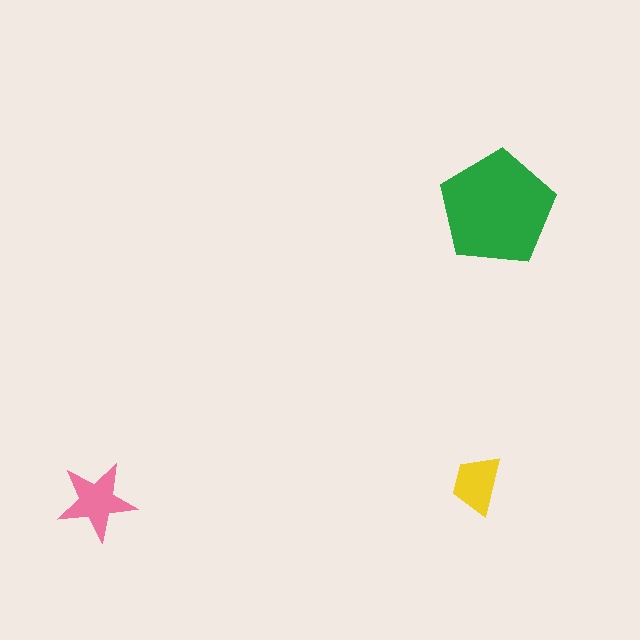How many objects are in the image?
There are 3 objects in the image.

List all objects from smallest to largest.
The yellow trapezoid, the pink star, the green pentagon.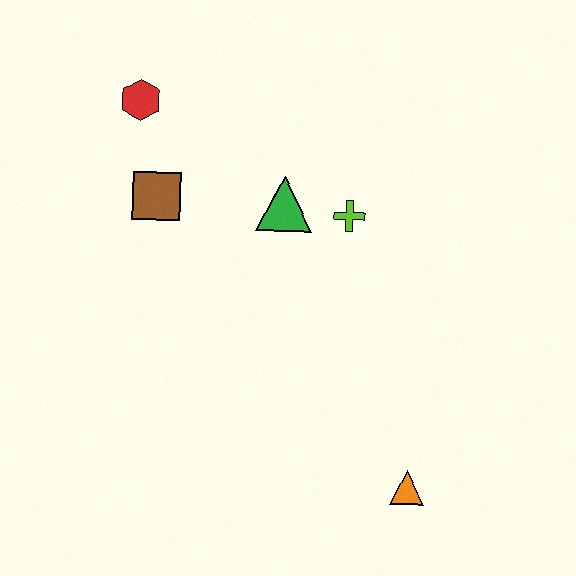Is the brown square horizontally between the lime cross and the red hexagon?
Yes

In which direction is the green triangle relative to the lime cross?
The green triangle is to the left of the lime cross.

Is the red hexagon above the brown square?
Yes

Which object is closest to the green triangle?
The lime cross is closest to the green triangle.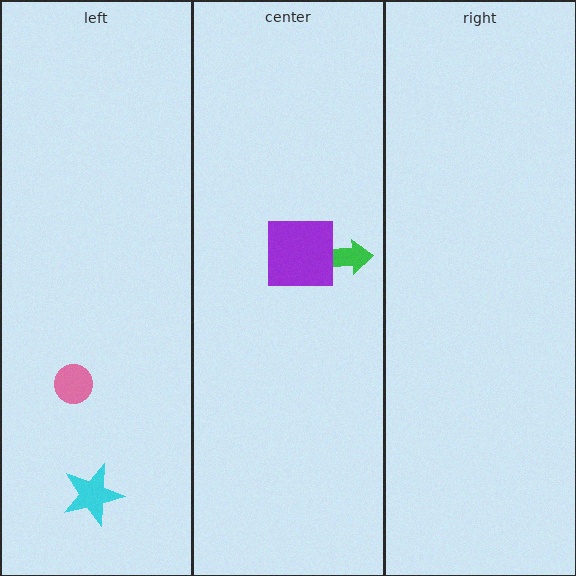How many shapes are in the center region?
2.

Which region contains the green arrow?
The center region.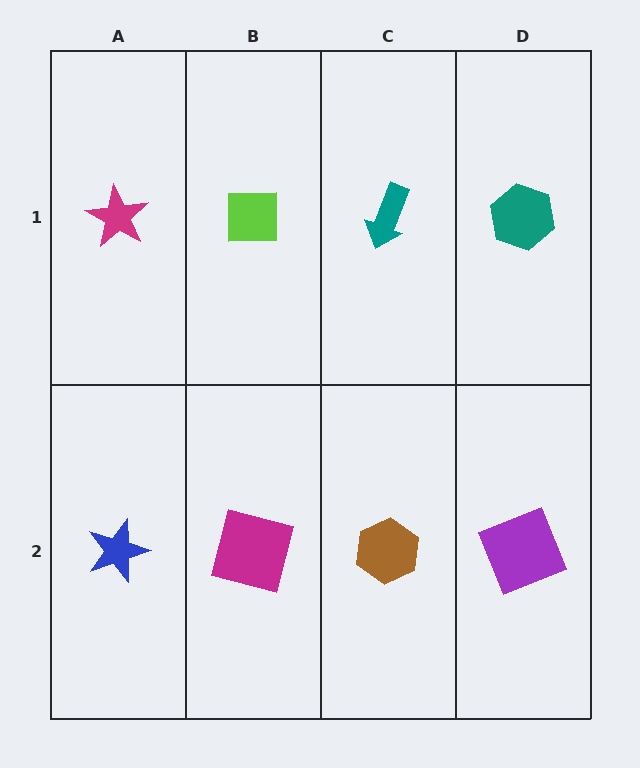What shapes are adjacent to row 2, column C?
A teal arrow (row 1, column C), a magenta square (row 2, column B), a purple square (row 2, column D).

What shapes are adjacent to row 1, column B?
A magenta square (row 2, column B), a magenta star (row 1, column A), a teal arrow (row 1, column C).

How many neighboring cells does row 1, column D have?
2.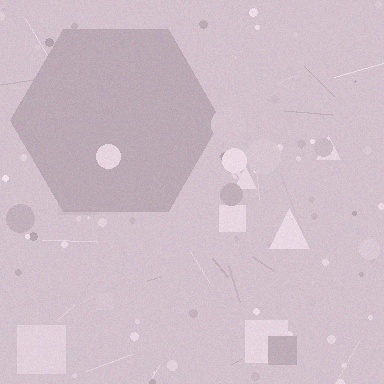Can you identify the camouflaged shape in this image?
The camouflaged shape is a hexagon.